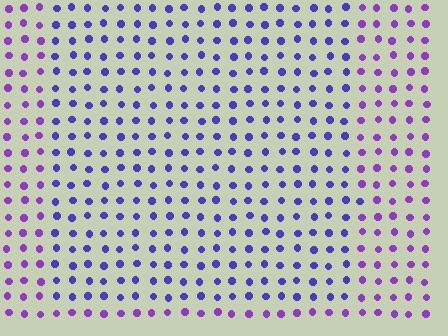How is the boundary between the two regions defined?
The boundary is defined purely by a slight shift in hue (about 32 degrees). Spacing, size, and orientation are identical on both sides.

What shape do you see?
I see a rectangle.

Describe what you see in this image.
The image is filled with small purple elements in a uniform arrangement. A rectangle-shaped region is visible where the elements are tinted to a slightly different hue, forming a subtle color boundary.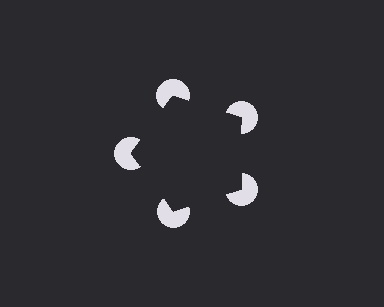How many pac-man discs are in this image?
There are 5 — one at each vertex of the illusory pentagon.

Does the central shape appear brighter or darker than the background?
It typically appears slightly darker than the background, even though no actual brightness change is drawn.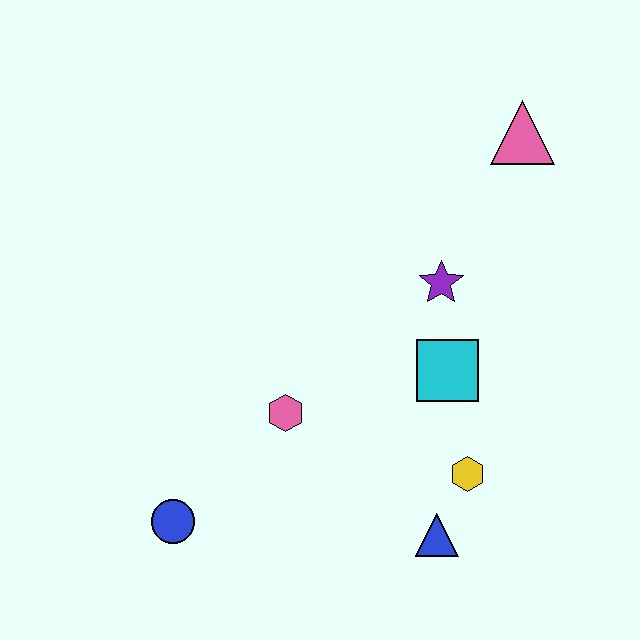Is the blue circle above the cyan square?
No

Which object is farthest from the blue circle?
The pink triangle is farthest from the blue circle.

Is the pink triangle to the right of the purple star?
Yes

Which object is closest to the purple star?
The cyan square is closest to the purple star.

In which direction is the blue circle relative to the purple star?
The blue circle is to the left of the purple star.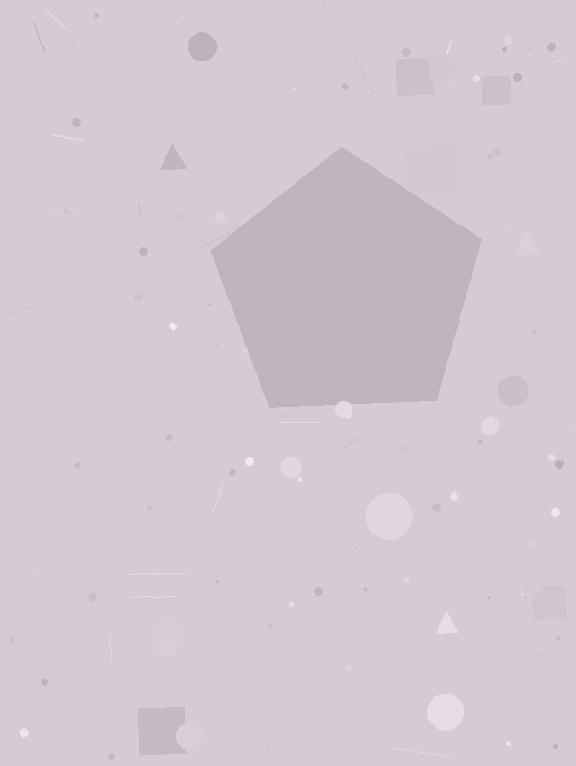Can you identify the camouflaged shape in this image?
The camouflaged shape is a pentagon.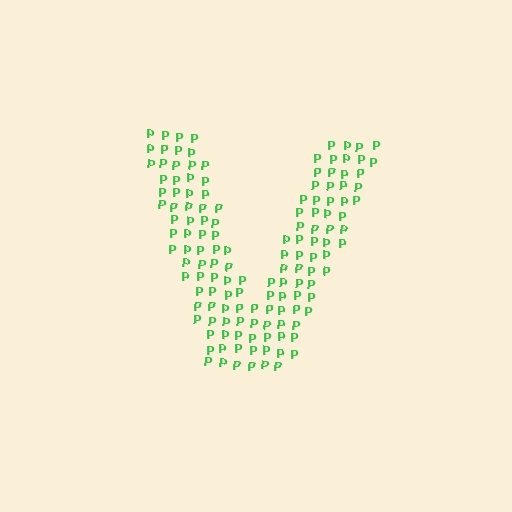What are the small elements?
The small elements are letter P's.